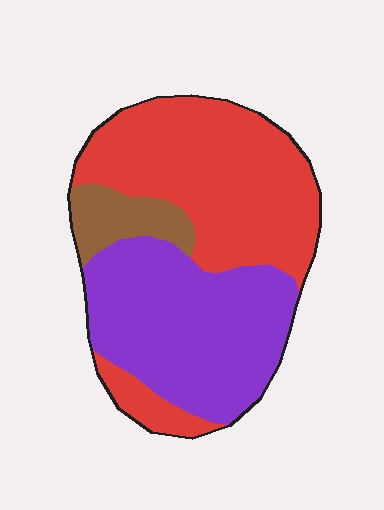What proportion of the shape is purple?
Purple takes up about two fifths (2/5) of the shape.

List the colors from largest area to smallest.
From largest to smallest: red, purple, brown.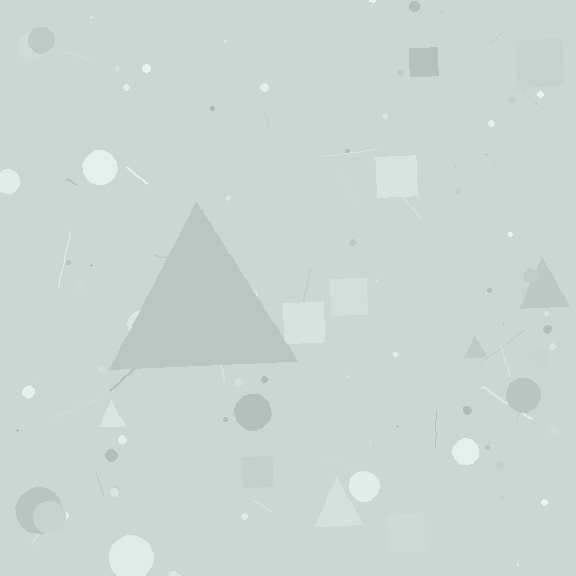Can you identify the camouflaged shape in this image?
The camouflaged shape is a triangle.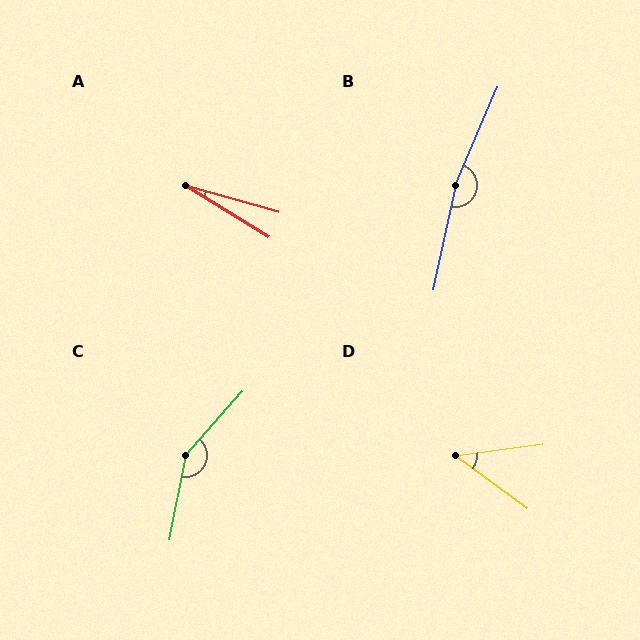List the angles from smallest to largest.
A (16°), D (44°), C (150°), B (169°).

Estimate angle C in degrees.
Approximately 150 degrees.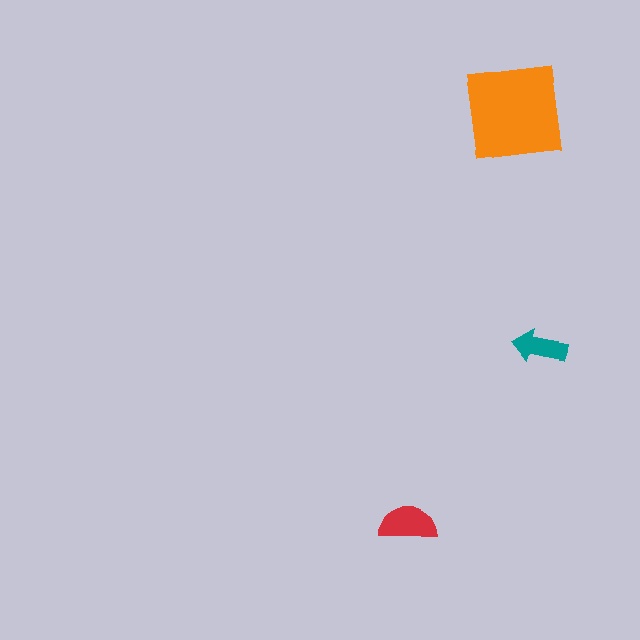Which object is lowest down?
The red semicircle is bottommost.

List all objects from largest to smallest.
The orange square, the red semicircle, the teal arrow.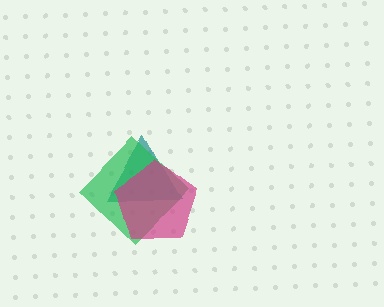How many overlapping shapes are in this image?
There are 3 overlapping shapes in the image.